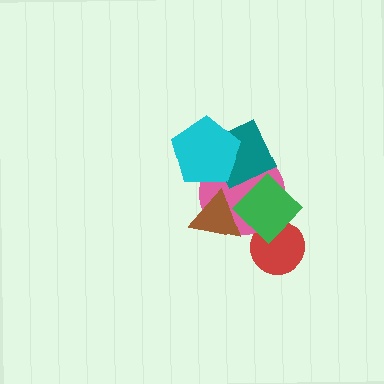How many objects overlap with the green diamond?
4 objects overlap with the green diamond.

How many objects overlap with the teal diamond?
3 objects overlap with the teal diamond.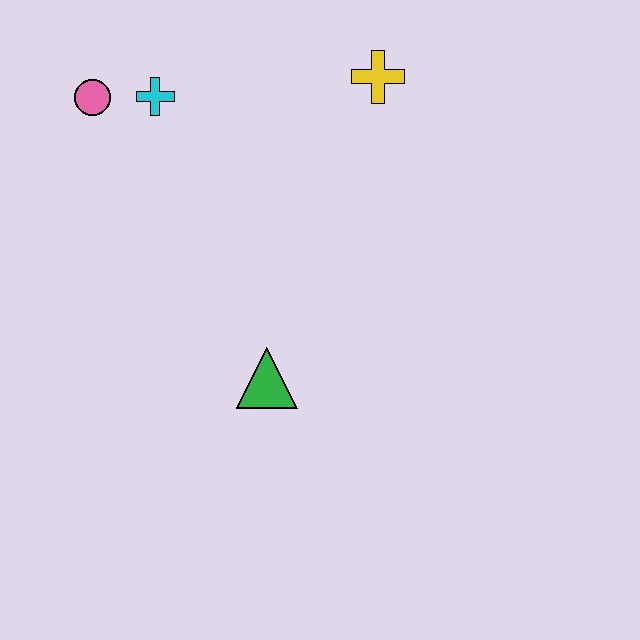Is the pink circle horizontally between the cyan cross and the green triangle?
No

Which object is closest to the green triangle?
The cyan cross is closest to the green triangle.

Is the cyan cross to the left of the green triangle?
Yes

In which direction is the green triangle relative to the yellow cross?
The green triangle is below the yellow cross.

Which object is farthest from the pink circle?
The green triangle is farthest from the pink circle.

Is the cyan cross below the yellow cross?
Yes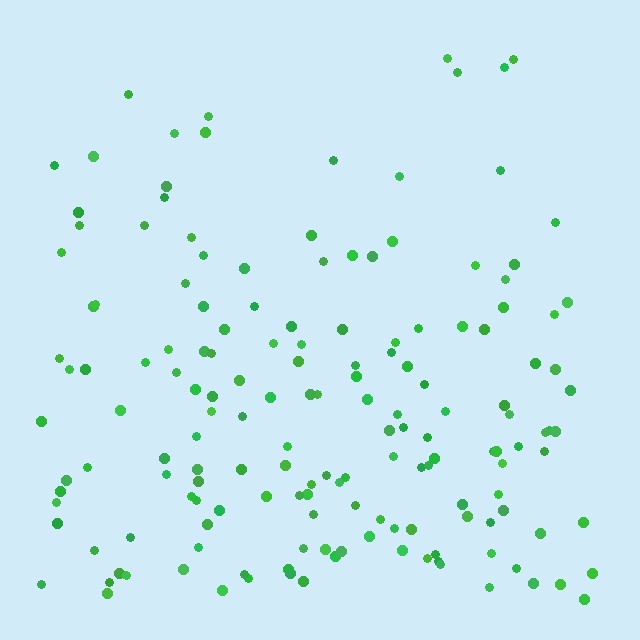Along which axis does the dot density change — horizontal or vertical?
Vertical.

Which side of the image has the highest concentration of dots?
The bottom.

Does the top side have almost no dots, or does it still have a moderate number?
Still a moderate number, just noticeably fewer than the bottom.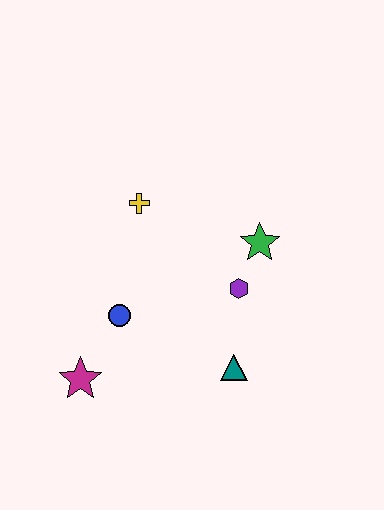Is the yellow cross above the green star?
Yes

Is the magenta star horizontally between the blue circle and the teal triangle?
No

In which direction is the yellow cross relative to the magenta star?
The yellow cross is above the magenta star.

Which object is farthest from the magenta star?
The green star is farthest from the magenta star.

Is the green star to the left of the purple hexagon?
No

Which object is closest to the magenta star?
The blue circle is closest to the magenta star.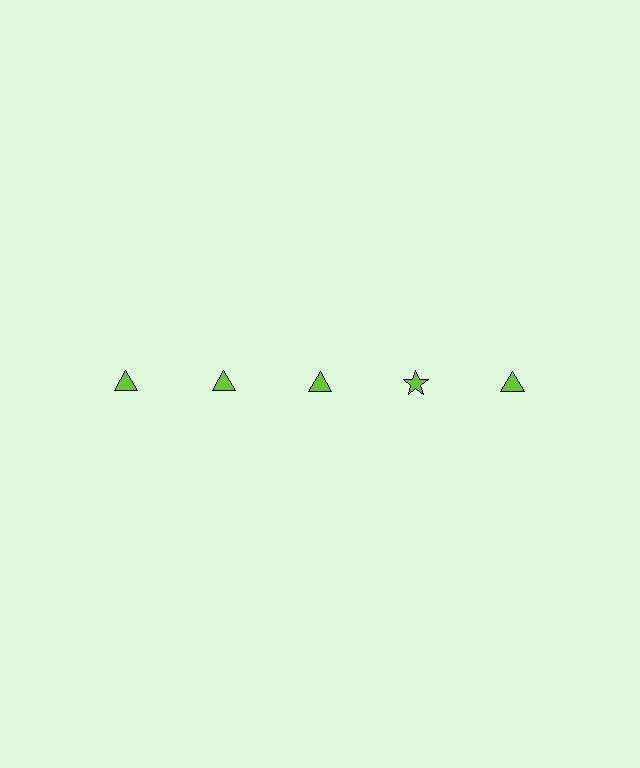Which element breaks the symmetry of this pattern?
The lime star in the top row, second from right column breaks the symmetry. All other shapes are lime triangles.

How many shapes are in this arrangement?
There are 5 shapes arranged in a grid pattern.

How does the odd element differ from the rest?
It has a different shape: star instead of triangle.